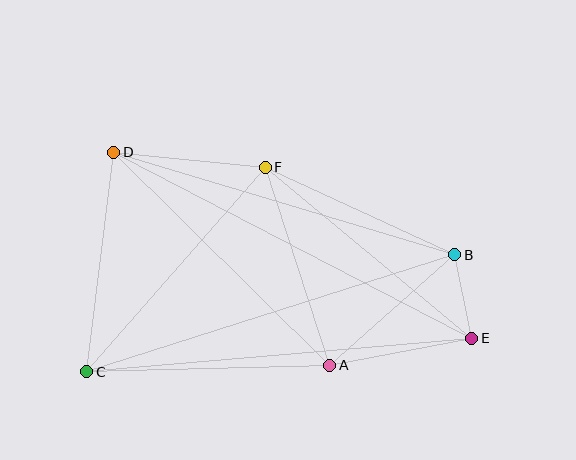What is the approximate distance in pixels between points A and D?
The distance between A and D is approximately 303 pixels.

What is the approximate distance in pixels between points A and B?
The distance between A and B is approximately 167 pixels.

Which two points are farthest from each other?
Points D and E are farthest from each other.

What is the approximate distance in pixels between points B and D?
The distance between B and D is approximately 356 pixels.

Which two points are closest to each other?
Points B and E are closest to each other.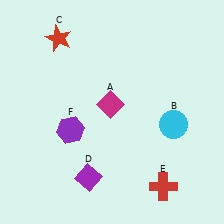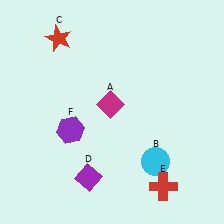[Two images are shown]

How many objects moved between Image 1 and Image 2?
1 object moved between the two images.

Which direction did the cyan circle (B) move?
The cyan circle (B) moved down.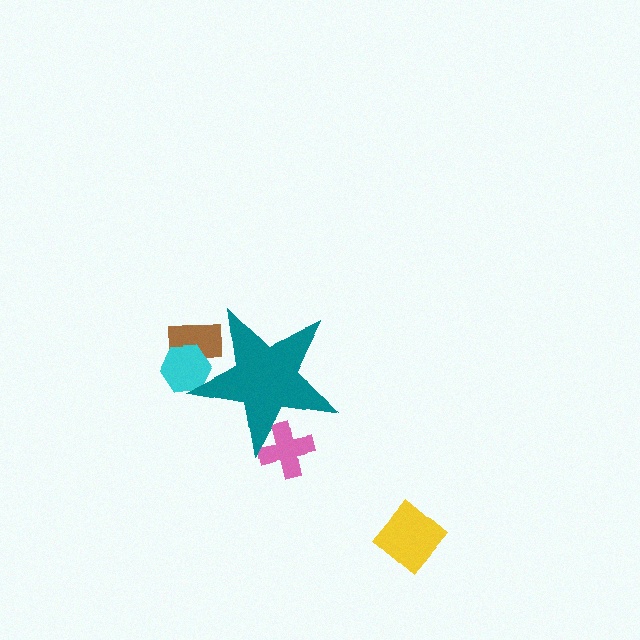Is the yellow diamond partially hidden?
No, the yellow diamond is fully visible.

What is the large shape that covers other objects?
A teal star.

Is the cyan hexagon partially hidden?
Yes, the cyan hexagon is partially hidden behind the teal star.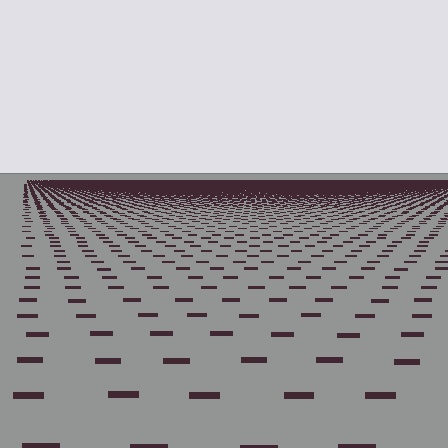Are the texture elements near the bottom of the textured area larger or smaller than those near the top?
Larger. Near the bottom, elements are closer to the viewer and appear at a bigger on-screen size.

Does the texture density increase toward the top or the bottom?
Density increases toward the top.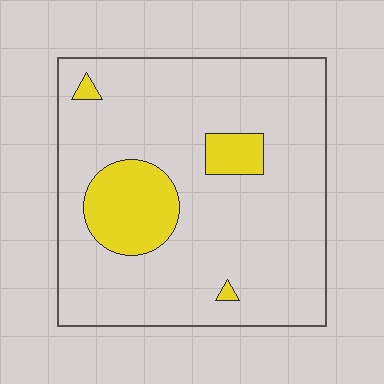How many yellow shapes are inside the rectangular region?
4.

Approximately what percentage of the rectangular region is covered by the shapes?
Approximately 15%.